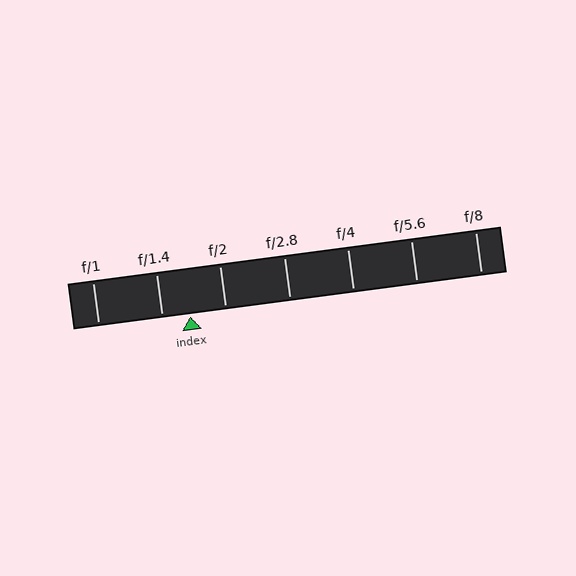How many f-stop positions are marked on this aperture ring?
There are 7 f-stop positions marked.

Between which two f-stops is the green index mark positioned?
The index mark is between f/1.4 and f/2.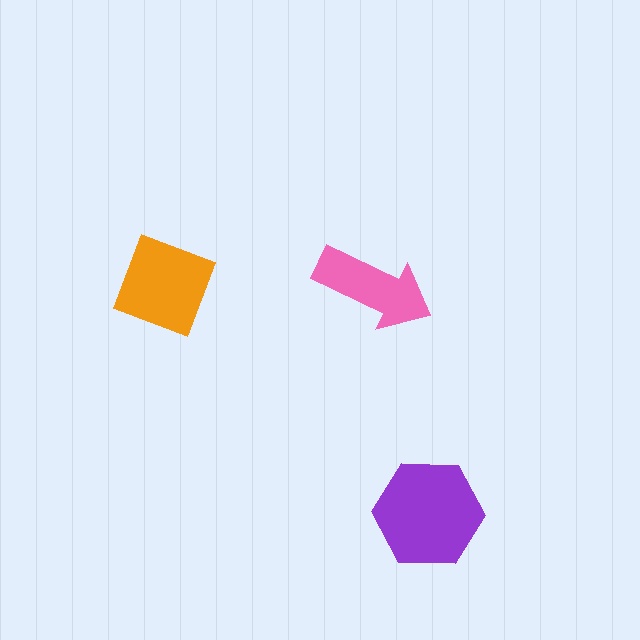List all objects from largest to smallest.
The purple hexagon, the orange diamond, the pink arrow.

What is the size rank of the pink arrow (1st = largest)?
3rd.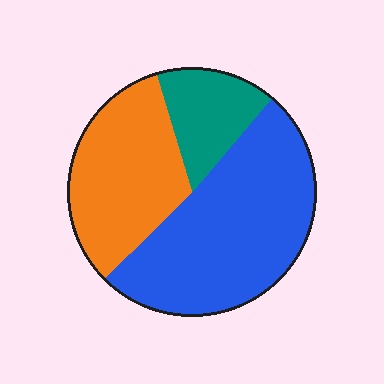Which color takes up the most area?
Blue, at roughly 50%.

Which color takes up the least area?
Teal, at roughly 15%.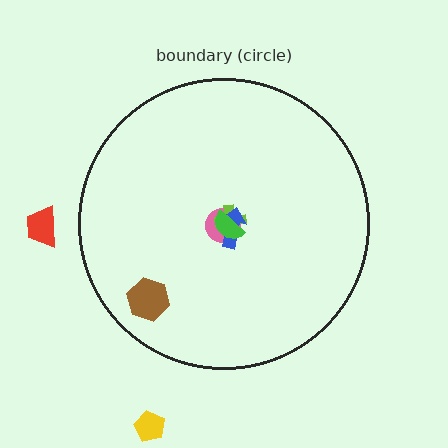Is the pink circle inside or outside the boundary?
Inside.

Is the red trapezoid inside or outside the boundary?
Outside.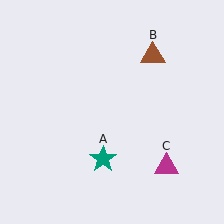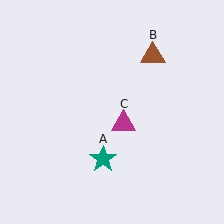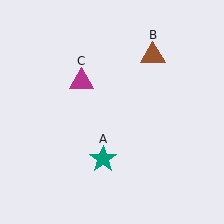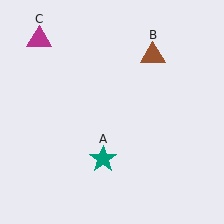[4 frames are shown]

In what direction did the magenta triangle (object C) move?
The magenta triangle (object C) moved up and to the left.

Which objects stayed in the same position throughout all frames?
Teal star (object A) and brown triangle (object B) remained stationary.